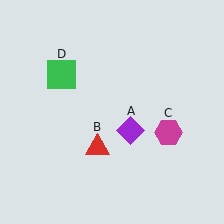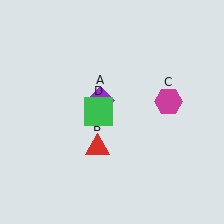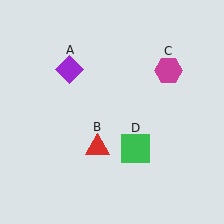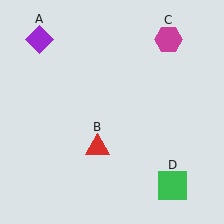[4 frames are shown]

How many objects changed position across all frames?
3 objects changed position: purple diamond (object A), magenta hexagon (object C), green square (object D).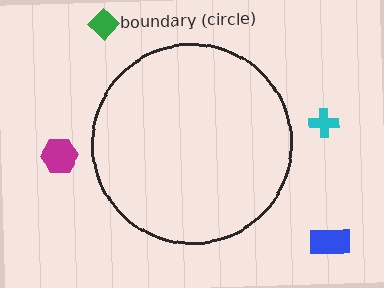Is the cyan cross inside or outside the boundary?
Outside.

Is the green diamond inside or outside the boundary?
Outside.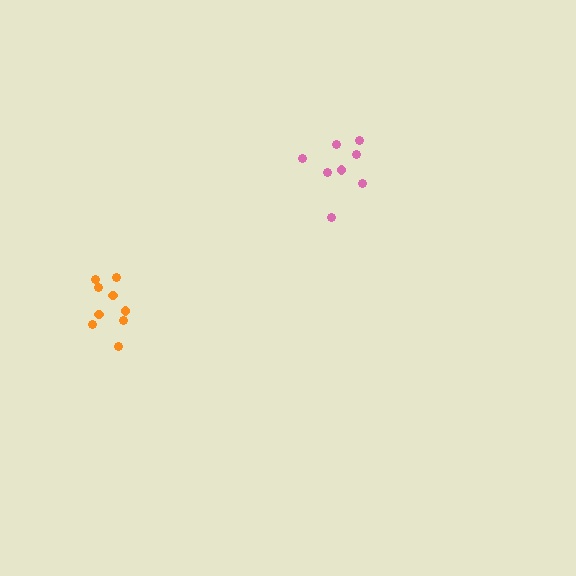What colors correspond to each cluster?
The clusters are colored: pink, orange.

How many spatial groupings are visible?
There are 2 spatial groupings.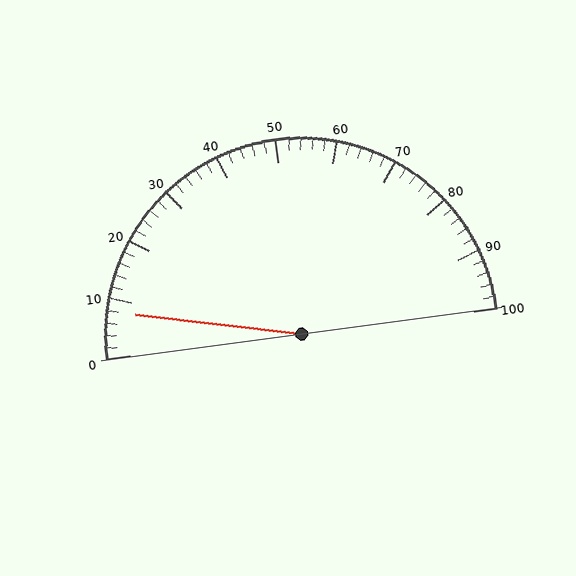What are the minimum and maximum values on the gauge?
The gauge ranges from 0 to 100.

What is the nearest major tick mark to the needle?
The nearest major tick mark is 10.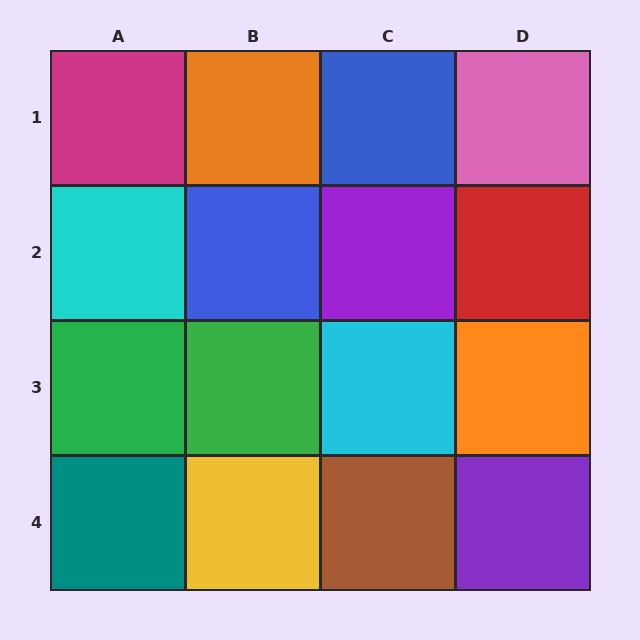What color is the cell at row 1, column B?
Orange.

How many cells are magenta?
1 cell is magenta.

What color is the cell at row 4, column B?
Yellow.